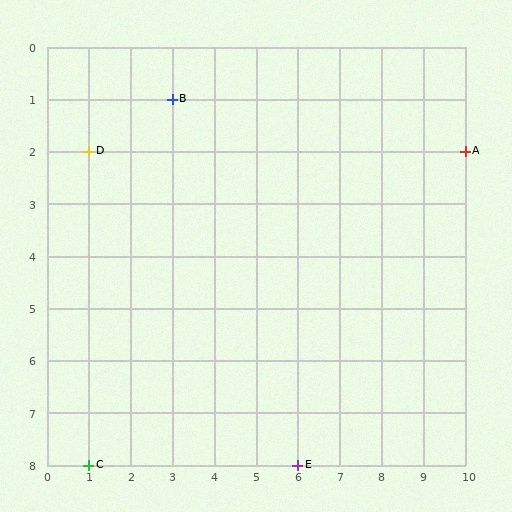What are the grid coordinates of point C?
Point C is at grid coordinates (1, 8).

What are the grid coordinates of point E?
Point E is at grid coordinates (6, 8).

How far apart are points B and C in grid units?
Points B and C are 2 columns and 7 rows apart (about 7.3 grid units diagonally).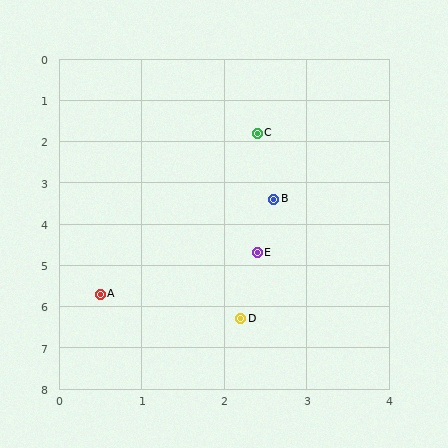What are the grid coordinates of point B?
Point B is at approximately (2.6, 3.4).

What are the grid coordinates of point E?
Point E is at approximately (2.4, 4.7).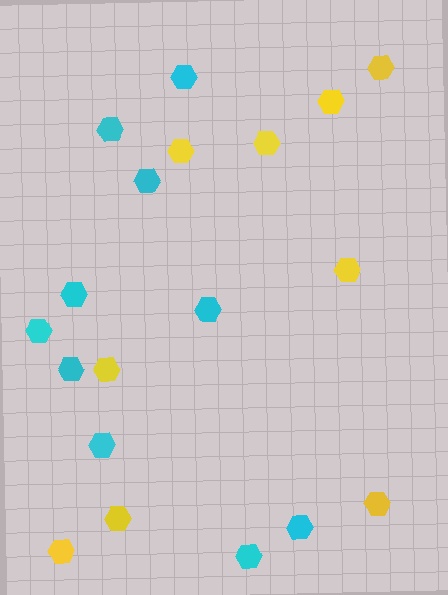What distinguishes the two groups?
There are 2 groups: one group of cyan hexagons (10) and one group of yellow hexagons (9).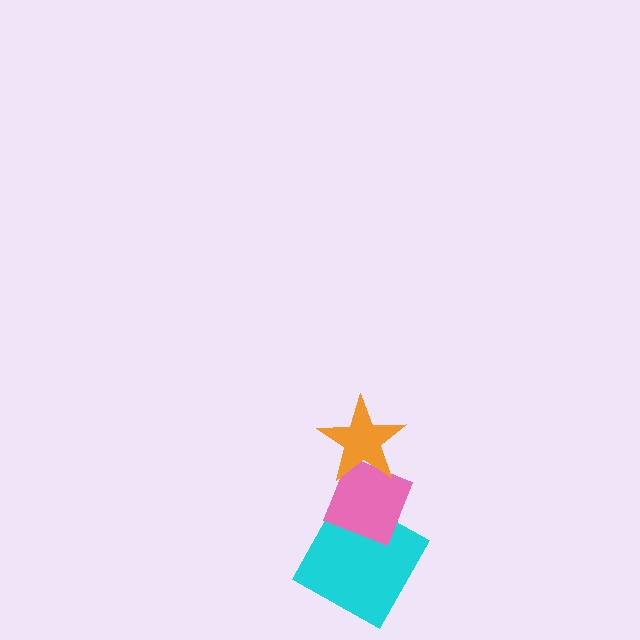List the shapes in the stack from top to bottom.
From top to bottom: the orange star, the pink diamond, the cyan square.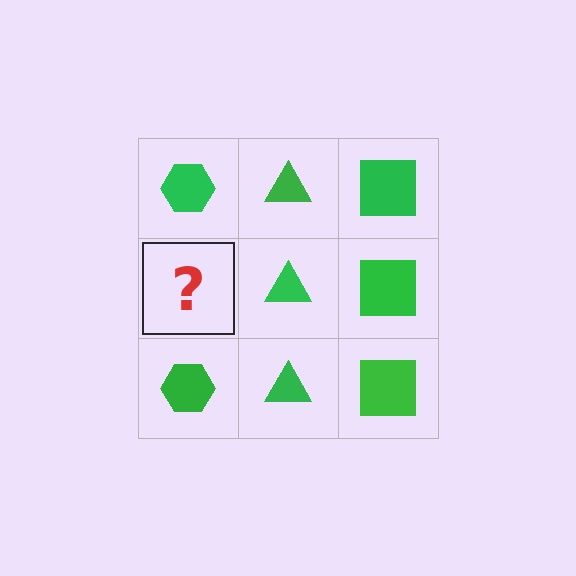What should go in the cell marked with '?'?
The missing cell should contain a green hexagon.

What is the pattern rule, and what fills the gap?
The rule is that each column has a consistent shape. The gap should be filled with a green hexagon.